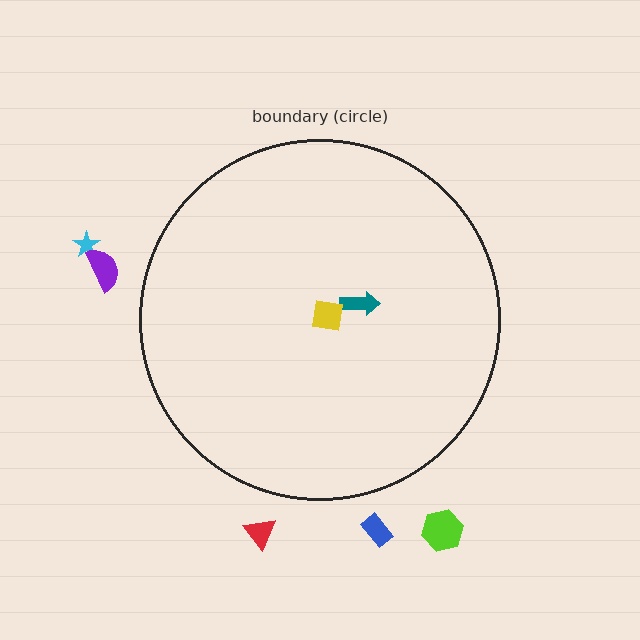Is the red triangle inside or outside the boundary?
Outside.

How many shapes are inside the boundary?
2 inside, 5 outside.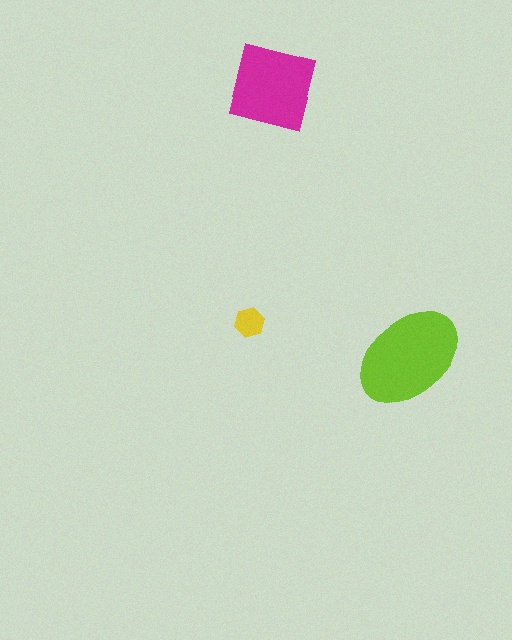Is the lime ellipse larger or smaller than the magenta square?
Larger.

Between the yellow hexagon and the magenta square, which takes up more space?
The magenta square.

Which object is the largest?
The lime ellipse.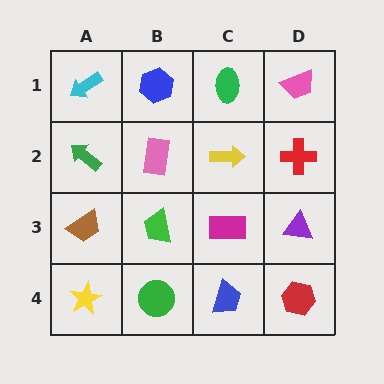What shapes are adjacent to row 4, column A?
A brown trapezoid (row 3, column A), a green circle (row 4, column B).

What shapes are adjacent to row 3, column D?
A red cross (row 2, column D), a red hexagon (row 4, column D), a magenta rectangle (row 3, column C).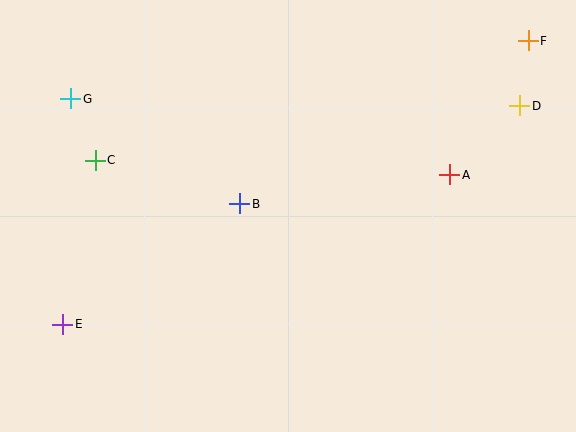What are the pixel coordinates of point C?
Point C is at (95, 160).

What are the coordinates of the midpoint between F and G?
The midpoint between F and G is at (299, 70).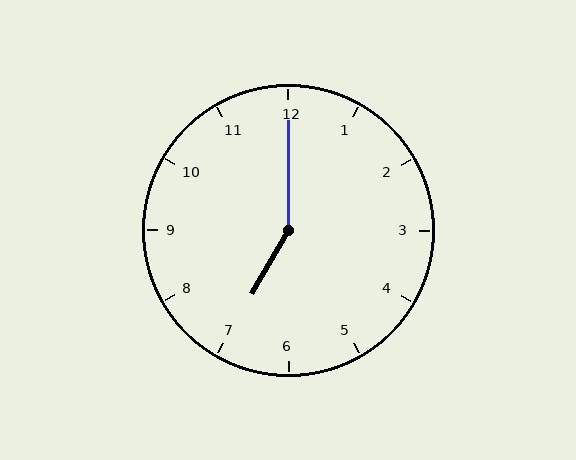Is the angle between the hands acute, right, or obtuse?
It is obtuse.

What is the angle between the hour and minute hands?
Approximately 150 degrees.